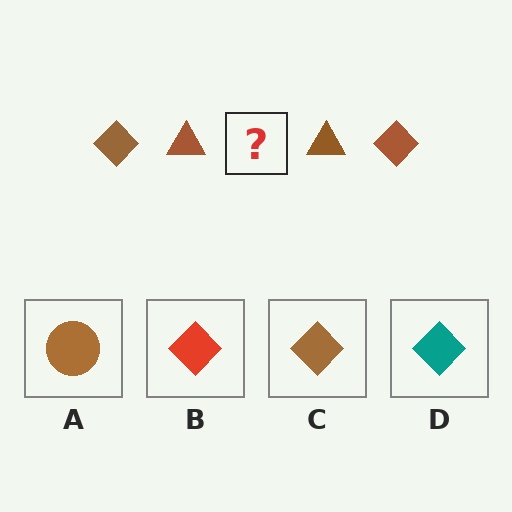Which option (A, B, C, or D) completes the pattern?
C.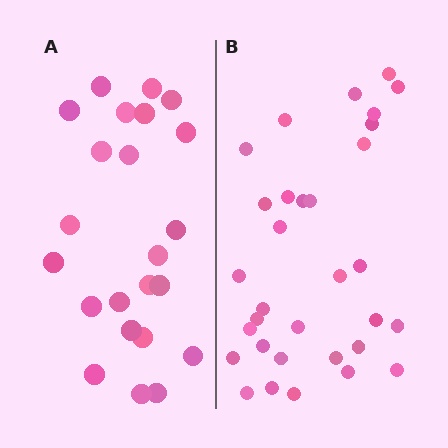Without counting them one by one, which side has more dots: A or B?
Region B (the right region) has more dots.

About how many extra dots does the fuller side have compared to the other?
Region B has roughly 8 or so more dots than region A.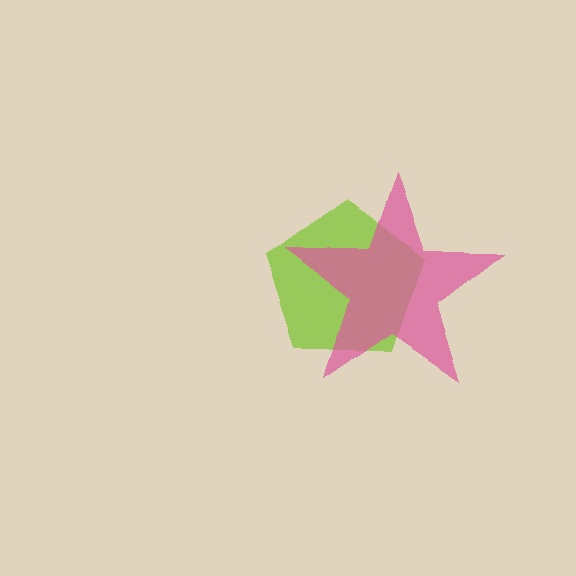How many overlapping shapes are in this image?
There are 2 overlapping shapes in the image.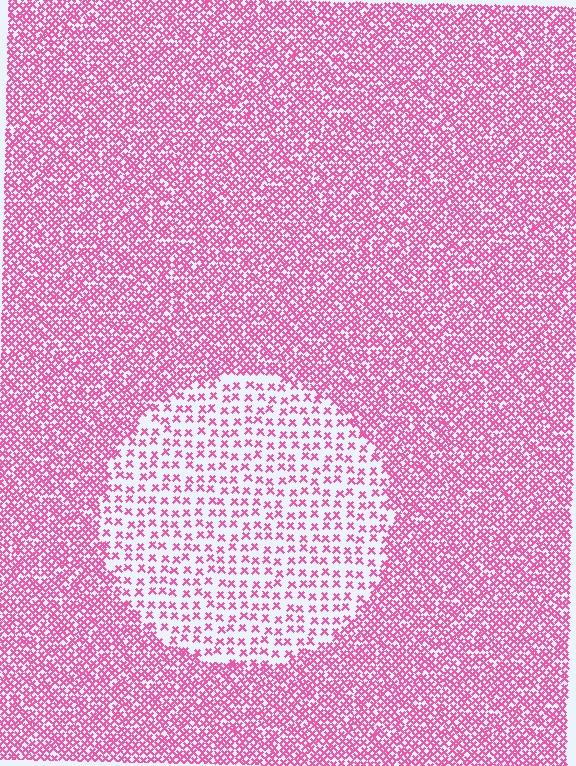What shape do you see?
I see a circle.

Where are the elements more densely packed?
The elements are more densely packed outside the circle boundary.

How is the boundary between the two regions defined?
The boundary is defined by a change in element density (approximately 2.5x ratio). All elements are the same color, size, and shape.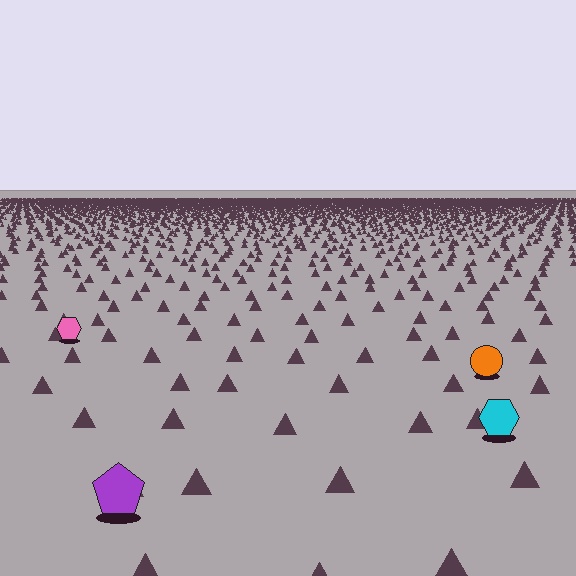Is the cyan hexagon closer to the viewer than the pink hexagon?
Yes. The cyan hexagon is closer — you can tell from the texture gradient: the ground texture is coarser near it.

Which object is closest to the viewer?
The purple pentagon is closest. The texture marks near it are larger and more spread out.